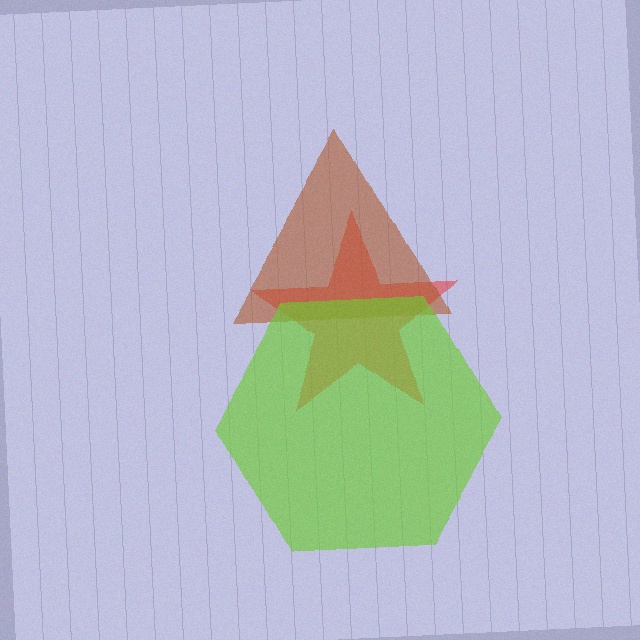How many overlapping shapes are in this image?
There are 3 overlapping shapes in the image.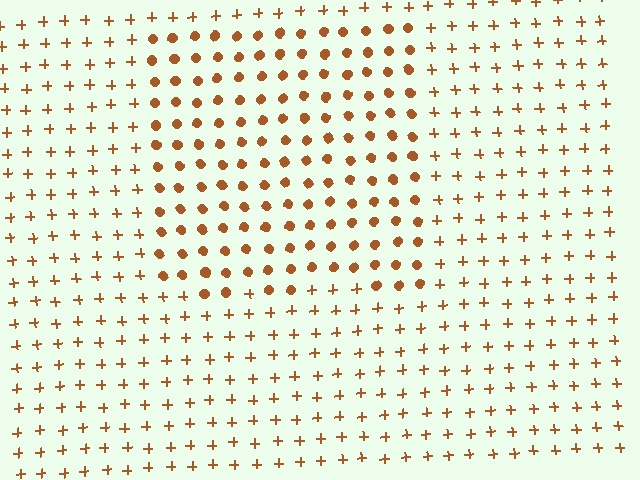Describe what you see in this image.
The image is filled with small brown elements arranged in a uniform grid. A rectangle-shaped region contains circles, while the surrounding area contains plus signs. The boundary is defined purely by the change in element shape.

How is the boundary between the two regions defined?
The boundary is defined by a change in element shape: circles inside vs. plus signs outside. All elements share the same color and spacing.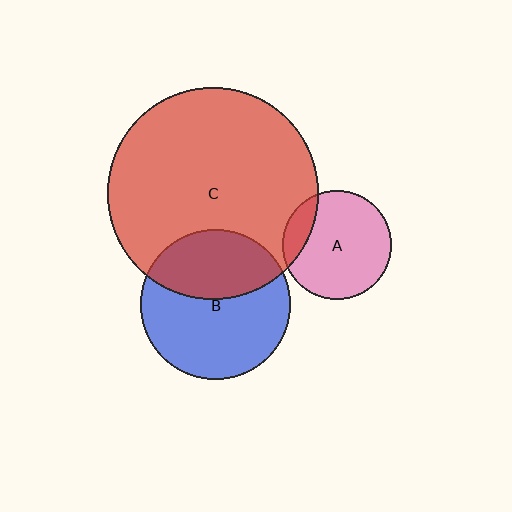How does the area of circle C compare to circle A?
Approximately 3.8 times.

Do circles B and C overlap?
Yes.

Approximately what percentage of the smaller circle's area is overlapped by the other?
Approximately 40%.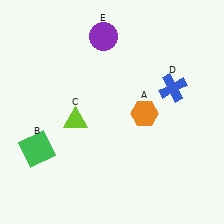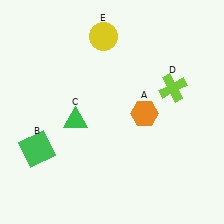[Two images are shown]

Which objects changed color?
C changed from lime to green. D changed from blue to lime. E changed from purple to yellow.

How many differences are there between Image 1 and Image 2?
There are 3 differences between the two images.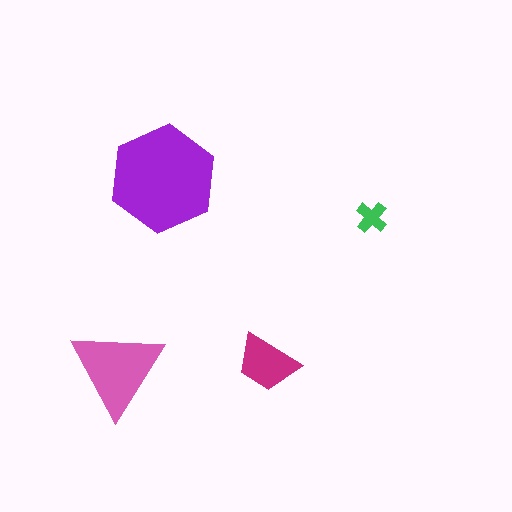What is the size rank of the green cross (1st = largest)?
4th.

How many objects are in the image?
There are 4 objects in the image.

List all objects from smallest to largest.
The green cross, the magenta trapezoid, the pink triangle, the purple hexagon.